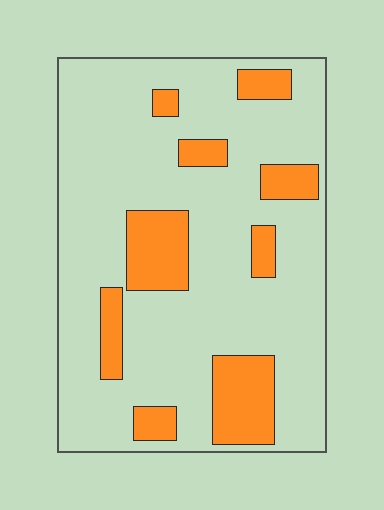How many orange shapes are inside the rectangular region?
9.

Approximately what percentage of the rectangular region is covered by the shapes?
Approximately 20%.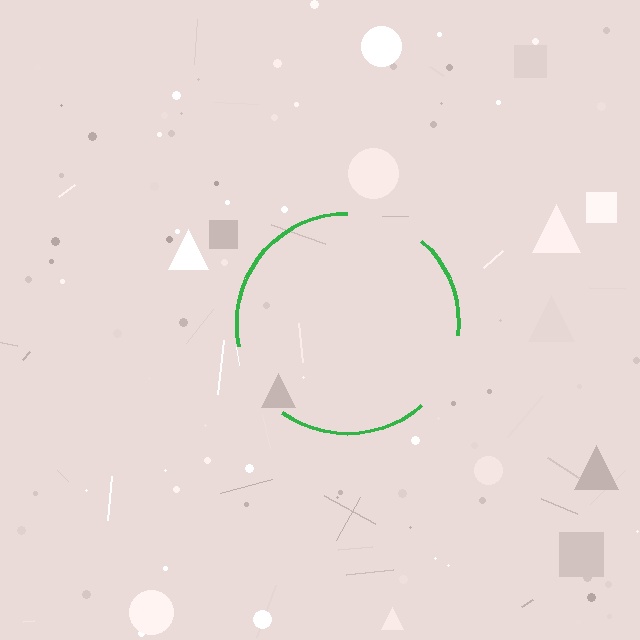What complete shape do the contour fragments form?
The contour fragments form a circle.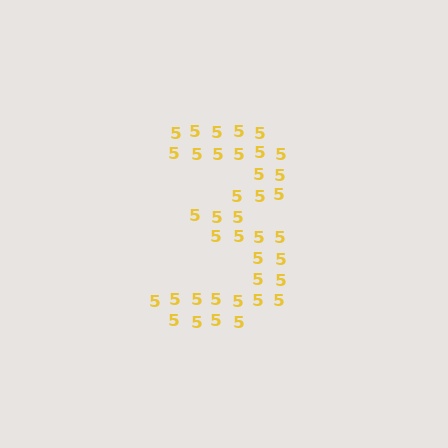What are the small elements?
The small elements are digit 5's.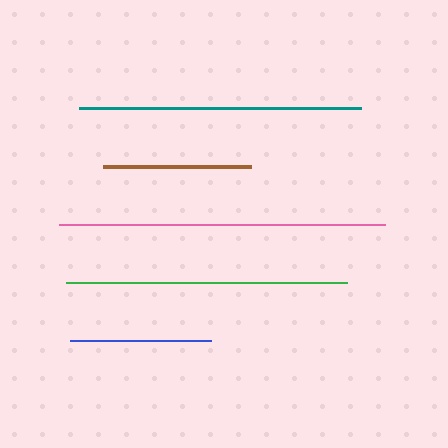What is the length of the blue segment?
The blue segment is approximately 141 pixels long.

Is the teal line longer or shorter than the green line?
The teal line is longer than the green line.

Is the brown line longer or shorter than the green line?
The green line is longer than the brown line.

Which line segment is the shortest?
The blue line is the shortest at approximately 141 pixels.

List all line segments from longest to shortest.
From longest to shortest: pink, teal, green, brown, blue.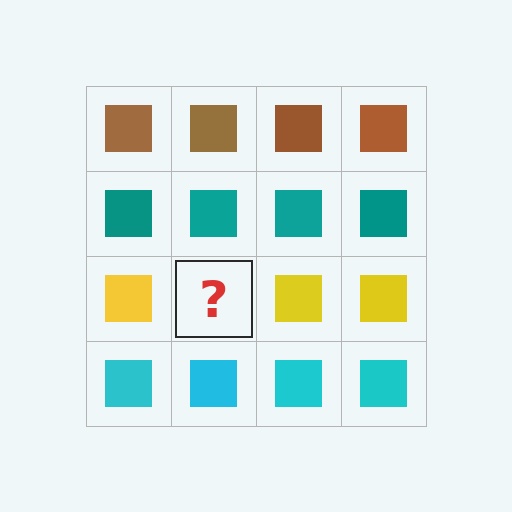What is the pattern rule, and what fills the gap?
The rule is that each row has a consistent color. The gap should be filled with a yellow square.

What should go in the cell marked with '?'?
The missing cell should contain a yellow square.